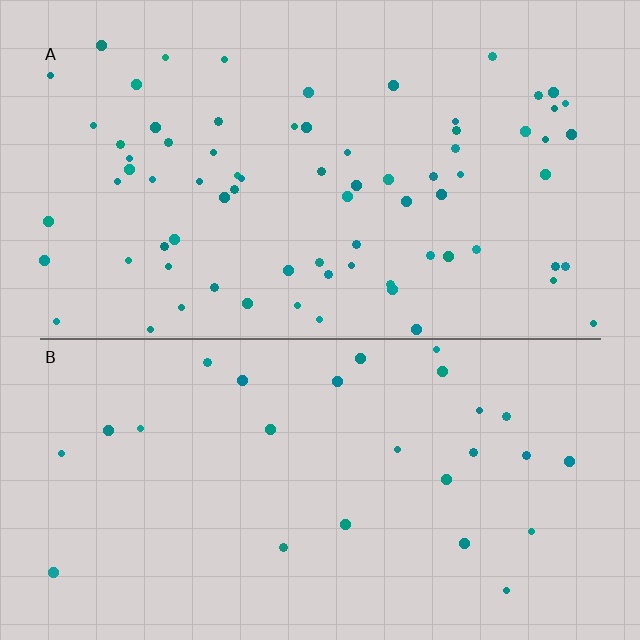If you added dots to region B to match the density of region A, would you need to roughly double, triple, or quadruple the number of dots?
Approximately triple.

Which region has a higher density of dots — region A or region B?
A (the top).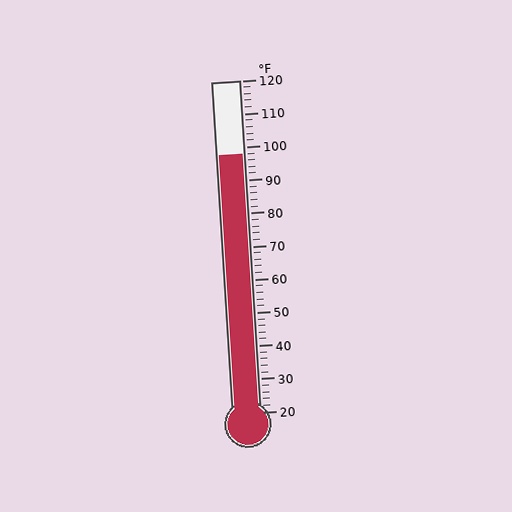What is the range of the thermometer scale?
The thermometer scale ranges from 20°F to 120°F.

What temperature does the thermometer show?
The thermometer shows approximately 98°F.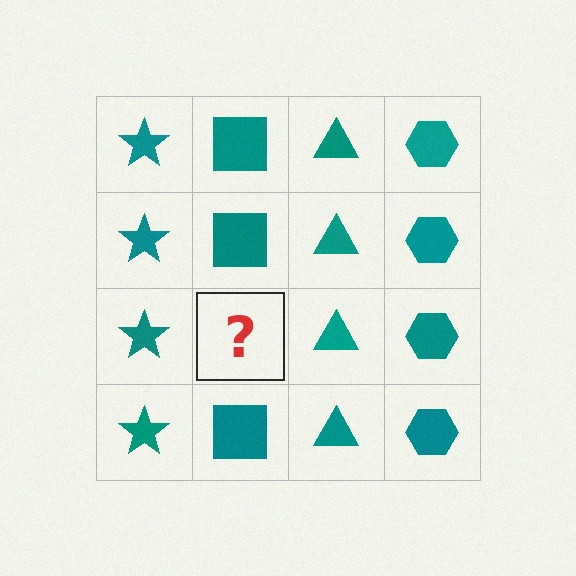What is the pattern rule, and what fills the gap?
The rule is that each column has a consistent shape. The gap should be filled with a teal square.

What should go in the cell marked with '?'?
The missing cell should contain a teal square.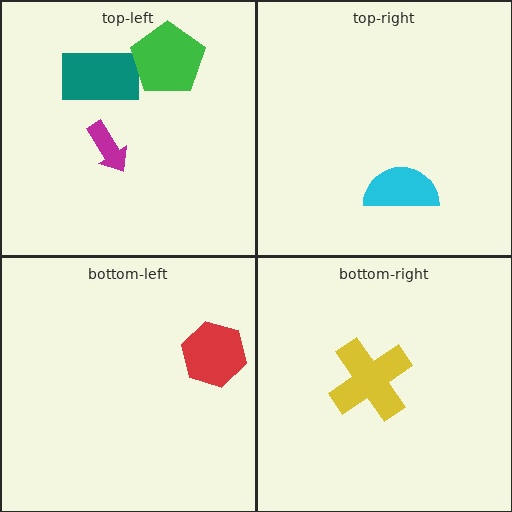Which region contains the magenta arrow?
The top-left region.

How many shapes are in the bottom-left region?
1.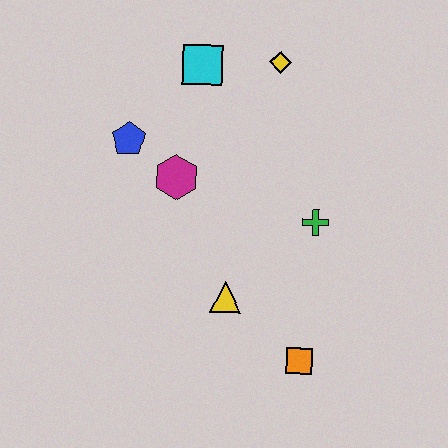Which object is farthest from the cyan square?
The orange square is farthest from the cyan square.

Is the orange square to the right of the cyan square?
Yes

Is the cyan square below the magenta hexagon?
No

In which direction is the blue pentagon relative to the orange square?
The blue pentagon is above the orange square.